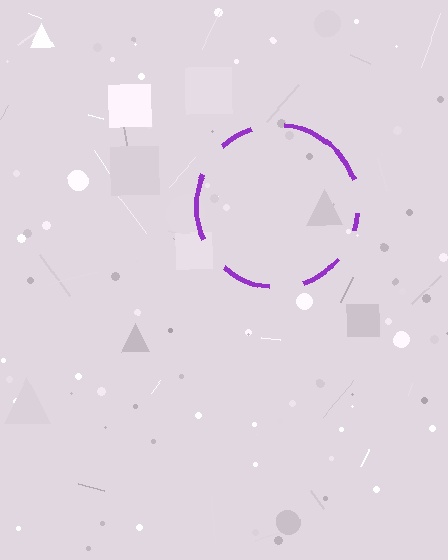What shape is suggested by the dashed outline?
The dashed outline suggests a circle.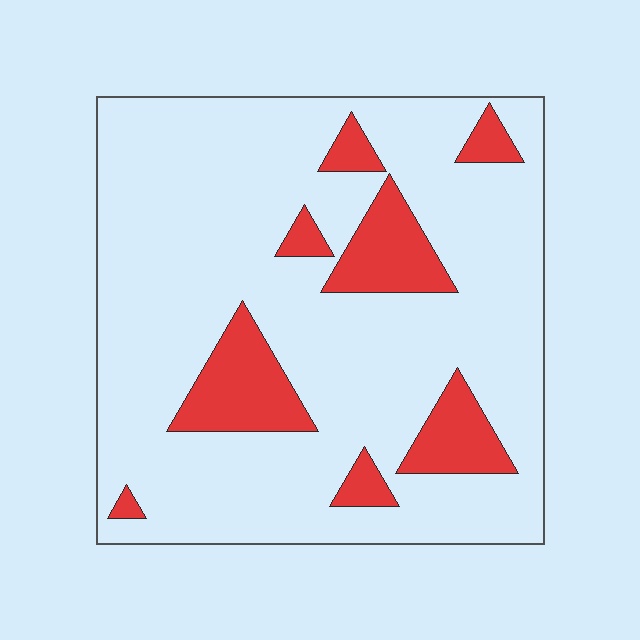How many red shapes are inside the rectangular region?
8.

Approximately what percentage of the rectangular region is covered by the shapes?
Approximately 15%.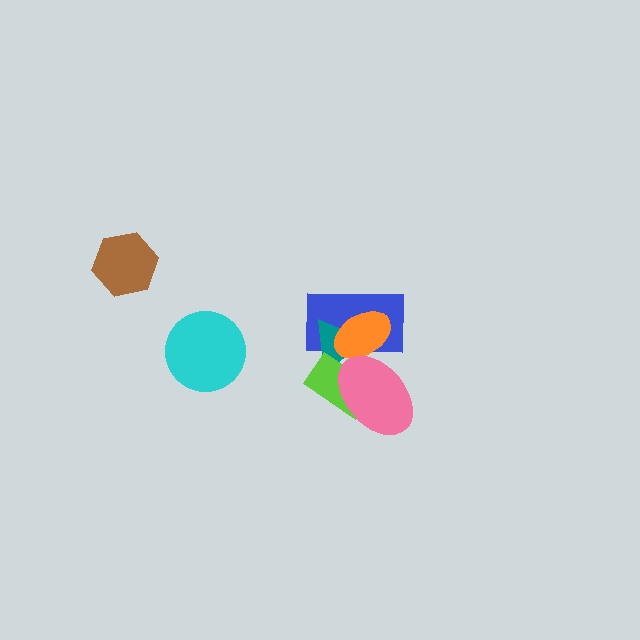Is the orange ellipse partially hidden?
Yes, it is partially covered by another shape.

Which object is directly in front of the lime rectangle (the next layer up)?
The orange ellipse is directly in front of the lime rectangle.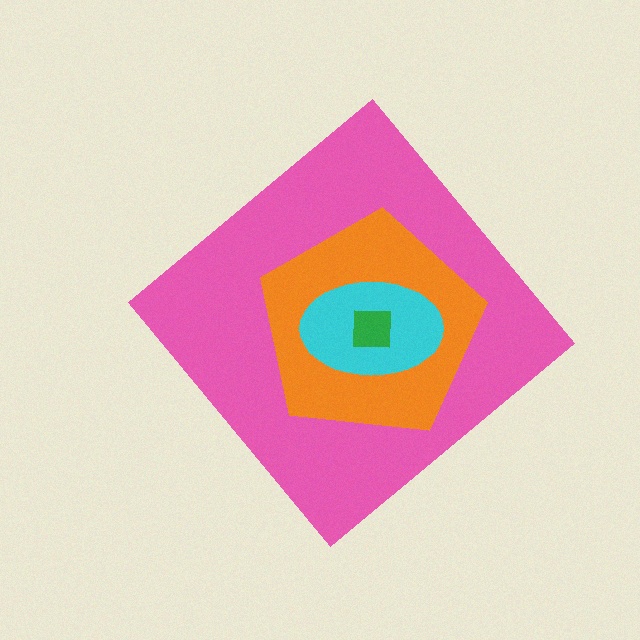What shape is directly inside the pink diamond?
The orange pentagon.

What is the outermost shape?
The pink diamond.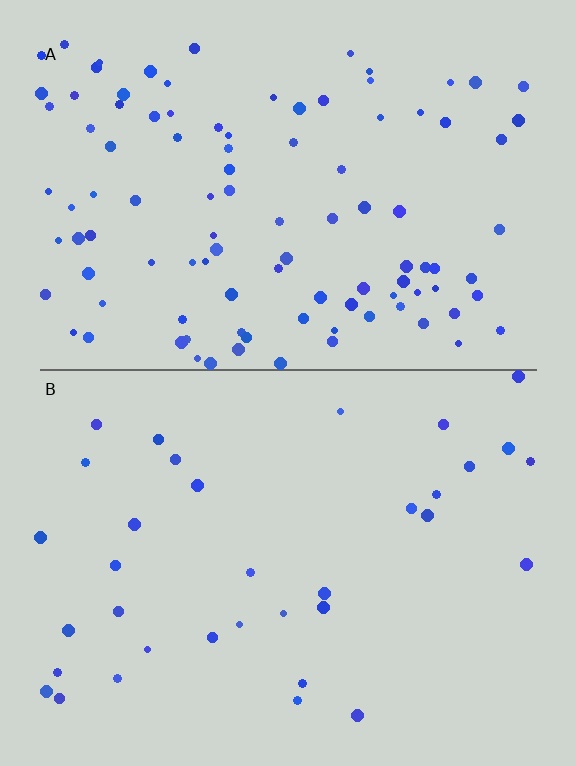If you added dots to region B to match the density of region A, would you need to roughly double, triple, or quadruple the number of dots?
Approximately triple.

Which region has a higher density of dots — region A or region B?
A (the top).